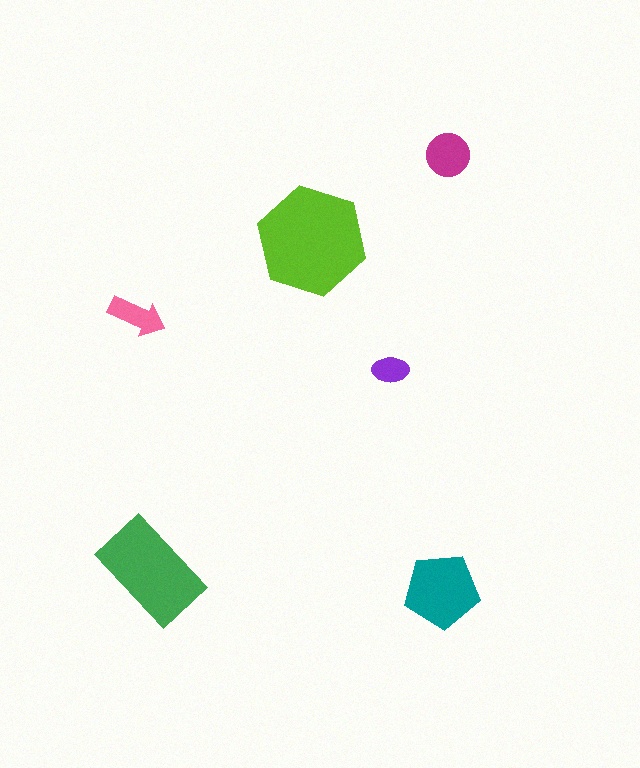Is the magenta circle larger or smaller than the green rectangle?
Smaller.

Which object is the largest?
The lime hexagon.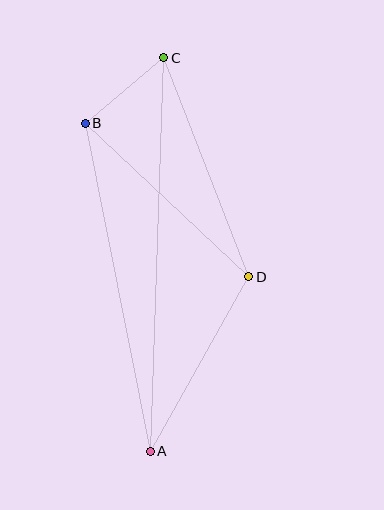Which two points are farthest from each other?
Points A and C are farthest from each other.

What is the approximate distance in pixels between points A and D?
The distance between A and D is approximately 200 pixels.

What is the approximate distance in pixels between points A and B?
The distance between A and B is approximately 335 pixels.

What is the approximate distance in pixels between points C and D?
The distance between C and D is approximately 235 pixels.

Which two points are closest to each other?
Points B and C are closest to each other.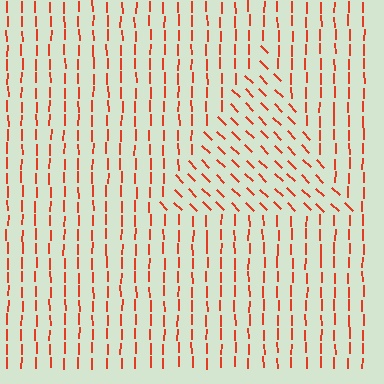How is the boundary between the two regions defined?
The boundary is defined purely by a change in line orientation (approximately 45 degrees difference). All lines are the same color and thickness.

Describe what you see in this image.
The image is filled with small red line segments. A triangle region in the image has lines oriented differently from the surrounding lines, creating a visible texture boundary.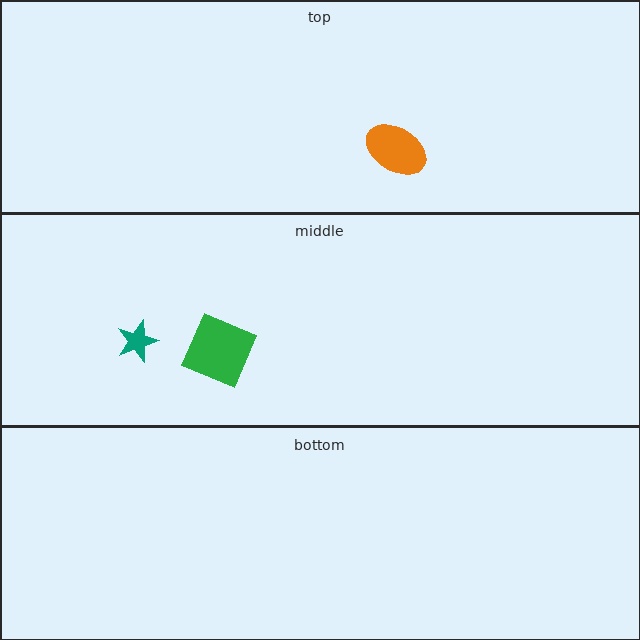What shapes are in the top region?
The orange ellipse.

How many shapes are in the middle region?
2.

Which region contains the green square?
The middle region.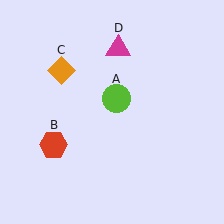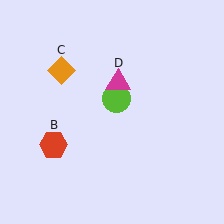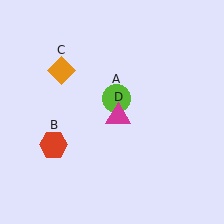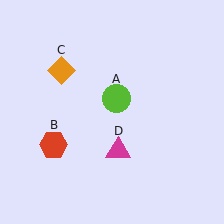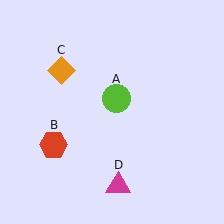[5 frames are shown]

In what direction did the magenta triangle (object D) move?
The magenta triangle (object D) moved down.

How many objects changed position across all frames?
1 object changed position: magenta triangle (object D).